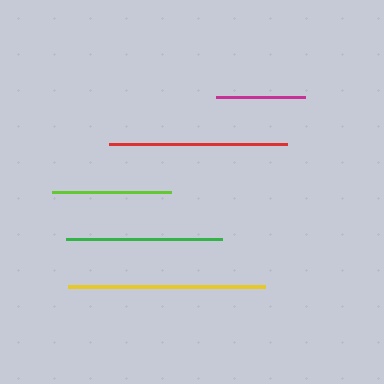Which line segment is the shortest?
The magenta line is the shortest at approximately 89 pixels.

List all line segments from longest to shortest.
From longest to shortest: yellow, red, green, lime, magenta.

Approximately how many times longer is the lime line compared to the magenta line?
The lime line is approximately 1.3 times the length of the magenta line.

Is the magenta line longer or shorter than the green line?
The green line is longer than the magenta line.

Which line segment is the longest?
The yellow line is the longest at approximately 198 pixels.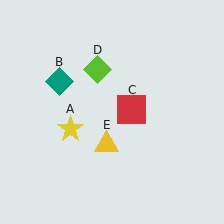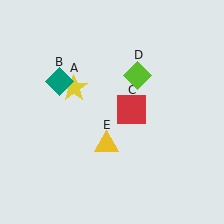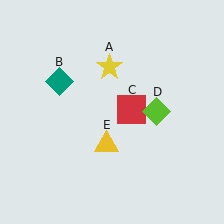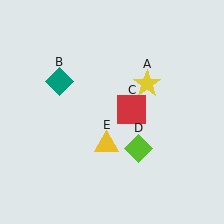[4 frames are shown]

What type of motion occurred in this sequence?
The yellow star (object A), lime diamond (object D) rotated clockwise around the center of the scene.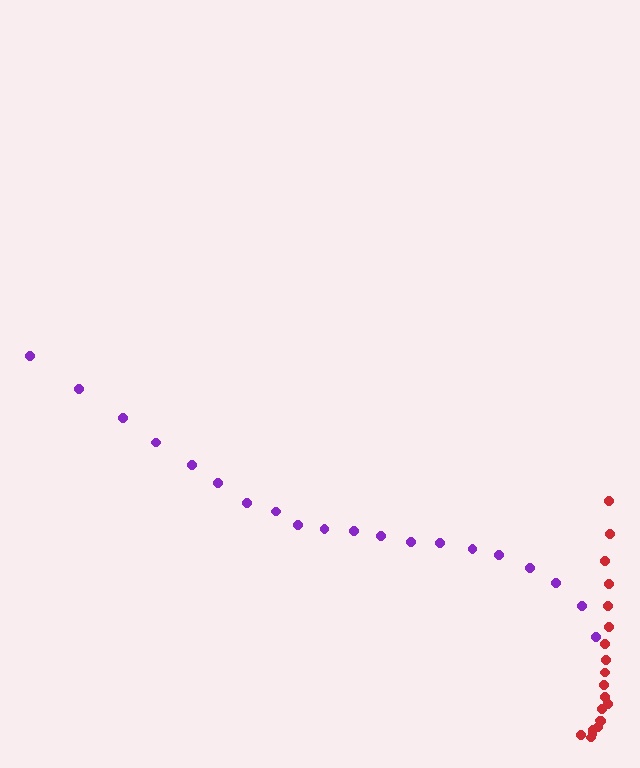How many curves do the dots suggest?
There are 2 distinct paths.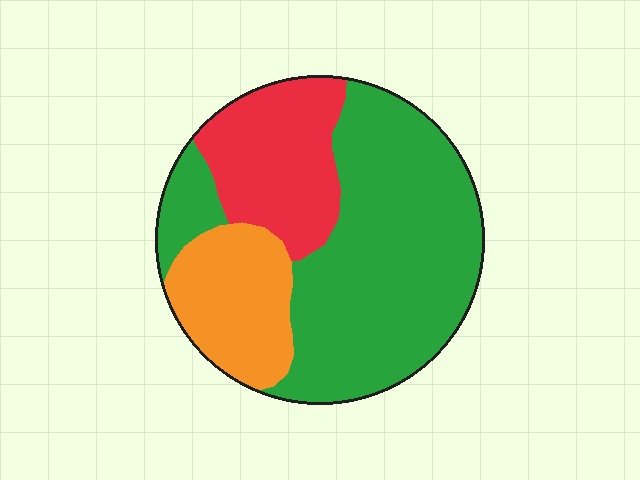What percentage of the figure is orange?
Orange takes up about one fifth (1/5) of the figure.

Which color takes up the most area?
Green, at roughly 60%.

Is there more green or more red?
Green.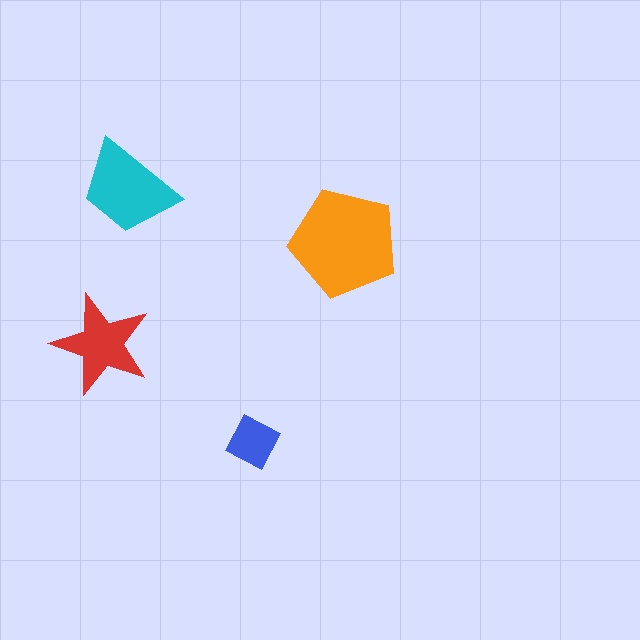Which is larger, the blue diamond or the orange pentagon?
The orange pentagon.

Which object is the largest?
The orange pentagon.